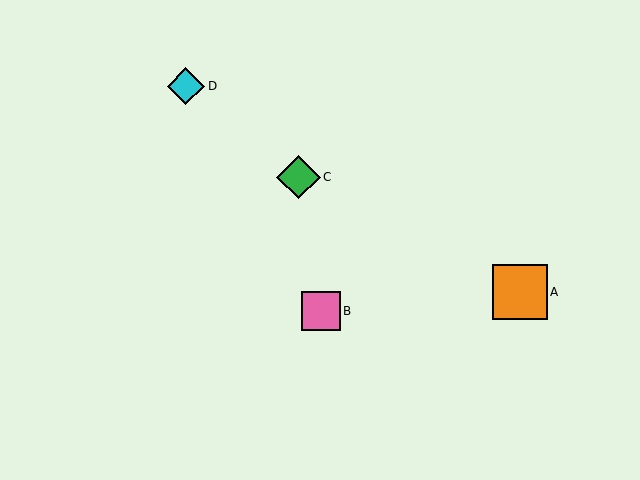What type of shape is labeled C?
Shape C is a green diamond.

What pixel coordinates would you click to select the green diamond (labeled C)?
Click at (298, 177) to select the green diamond C.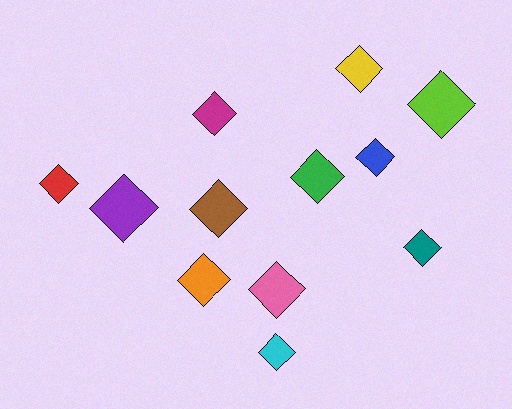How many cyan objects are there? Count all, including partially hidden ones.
There is 1 cyan object.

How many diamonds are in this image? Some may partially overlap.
There are 12 diamonds.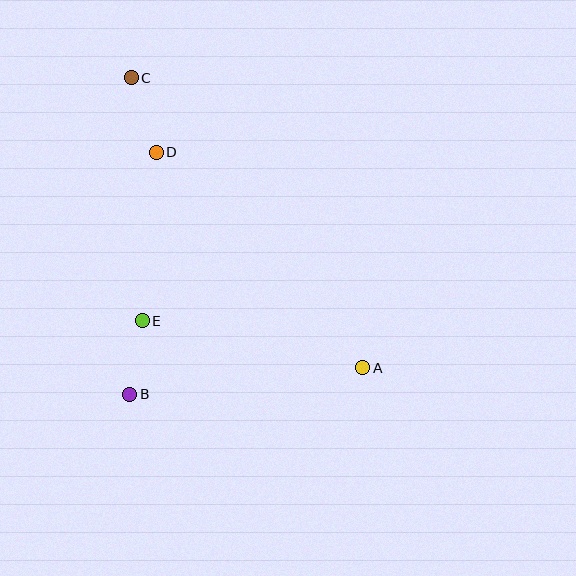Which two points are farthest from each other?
Points A and C are farthest from each other.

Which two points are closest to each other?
Points B and E are closest to each other.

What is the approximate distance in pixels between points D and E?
The distance between D and E is approximately 169 pixels.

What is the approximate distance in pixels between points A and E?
The distance between A and E is approximately 226 pixels.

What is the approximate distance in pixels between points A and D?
The distance between A and D is approximately 298 pixels.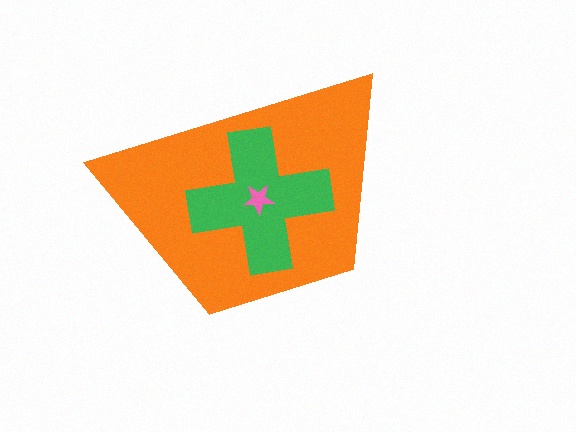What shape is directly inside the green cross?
The pink star.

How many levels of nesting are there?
3.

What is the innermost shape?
The pink star.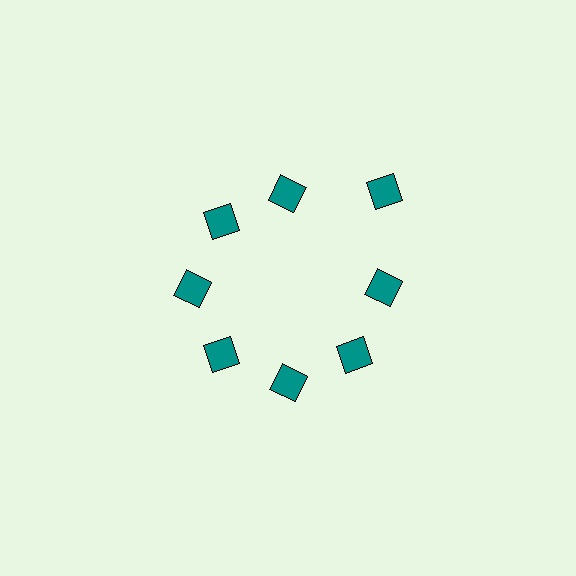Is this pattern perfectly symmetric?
No. The 8 teal diamonds are arranged in a ring, but one element near the 2 o'clock position is pushed outward from the center, breaking the 8-fold rotational symmetry.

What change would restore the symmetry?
The symmetry would be restored by moving it inward, back onto the ring so that all 8 diamonds sit at equal angles and equal distance from the center.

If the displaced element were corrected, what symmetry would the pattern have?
It would have 8-fold rotational symmetry — the pattern would map onto itself every 45 degrees.